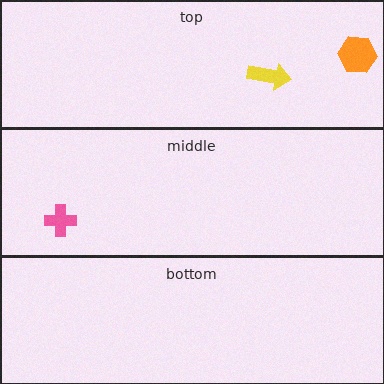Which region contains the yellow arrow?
The top region.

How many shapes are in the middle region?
1.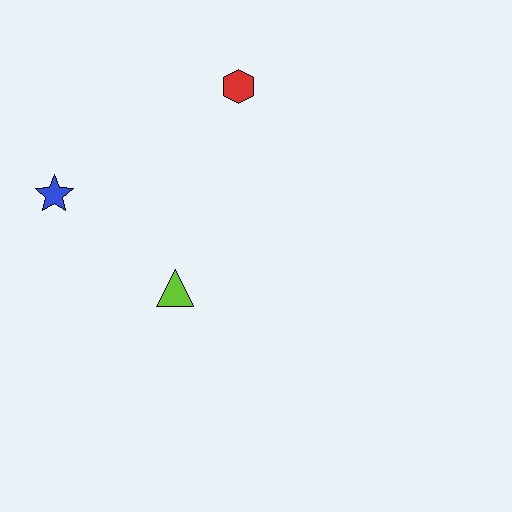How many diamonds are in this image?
There are no diamonds.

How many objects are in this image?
There are 3 objects.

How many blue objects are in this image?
There is 1 blue object.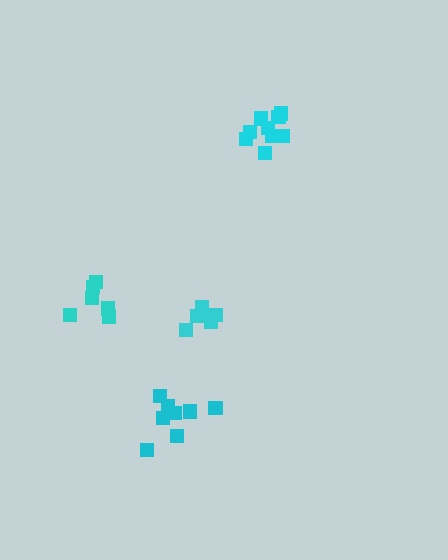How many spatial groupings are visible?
There are 4 spatial groupings.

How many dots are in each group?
Group 1: 8 dots, Group 2: 9 dots, Group 3: 6 dots, Group 4: 6 dots (29 total).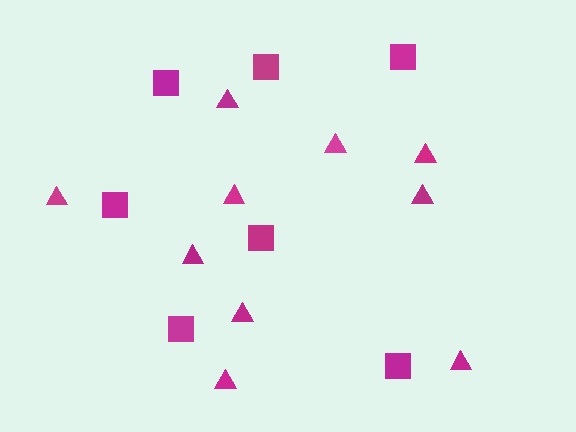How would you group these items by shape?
There are 2 groups: one group of triangles (10) and one group of squares (7).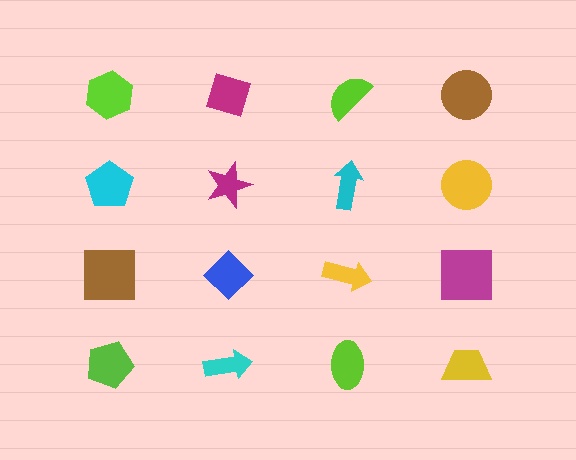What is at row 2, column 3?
A cyan arrow.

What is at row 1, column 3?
A lime semicircle.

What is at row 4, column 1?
A lime pentagon.